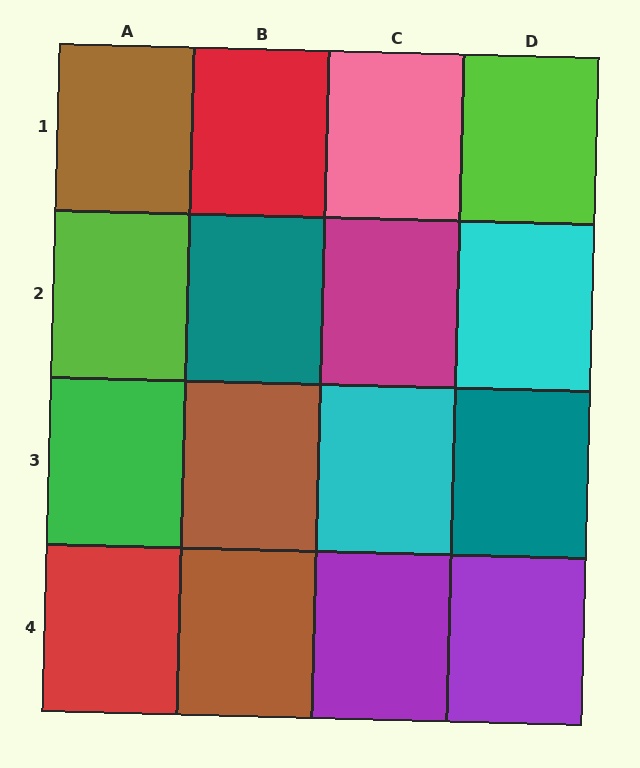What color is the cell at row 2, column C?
Magenta.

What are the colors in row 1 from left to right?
Brown, red, pink, lime.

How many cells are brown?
3 cells are brown.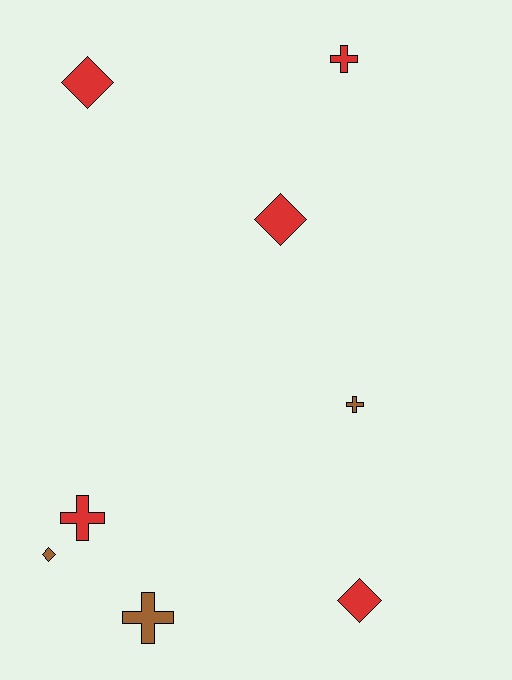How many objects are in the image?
There are 8 objects.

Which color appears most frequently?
Red, with 5 objects.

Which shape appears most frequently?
Diamond, with 4 objects.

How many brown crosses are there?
There are 2 brown crosses.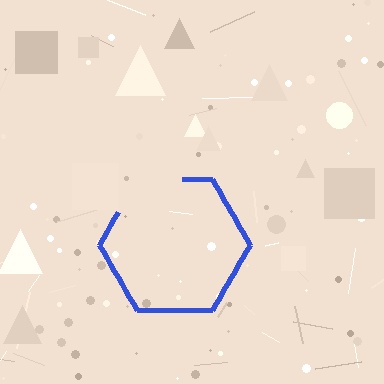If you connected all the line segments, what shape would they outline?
They would outline a hexagon.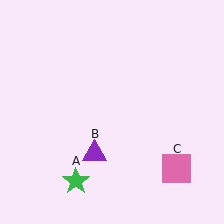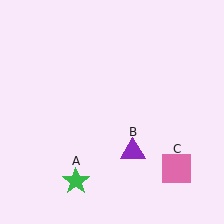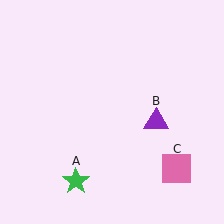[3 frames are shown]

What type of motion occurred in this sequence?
The purple triangle (object B) rotated counterclockwise around the center of the scene.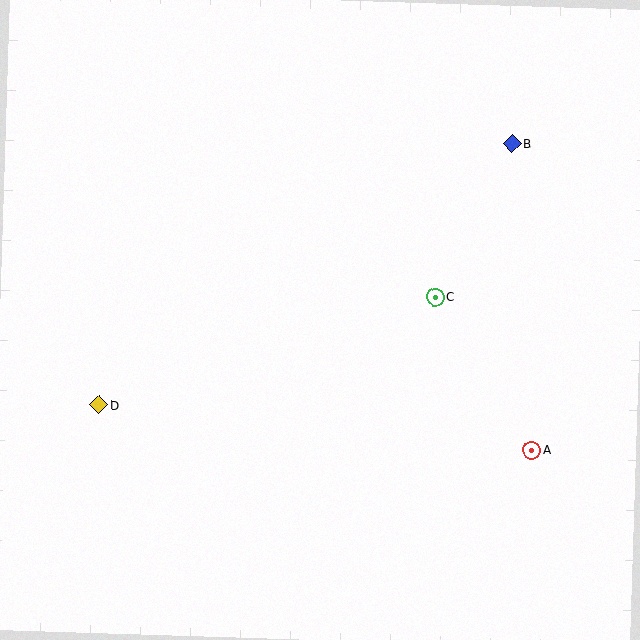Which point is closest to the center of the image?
Point C at (435, 297) is closest to the center.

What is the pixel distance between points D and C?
The distance between D and C is 353 pixels.